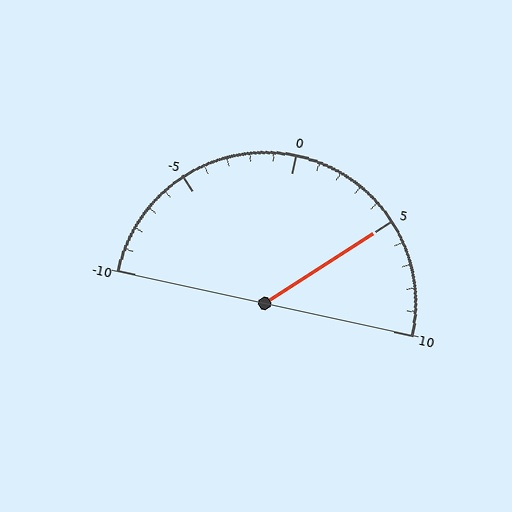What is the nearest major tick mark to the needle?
The nearest major tick mark is 5.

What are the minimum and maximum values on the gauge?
The gauge ranges from -10 to 10.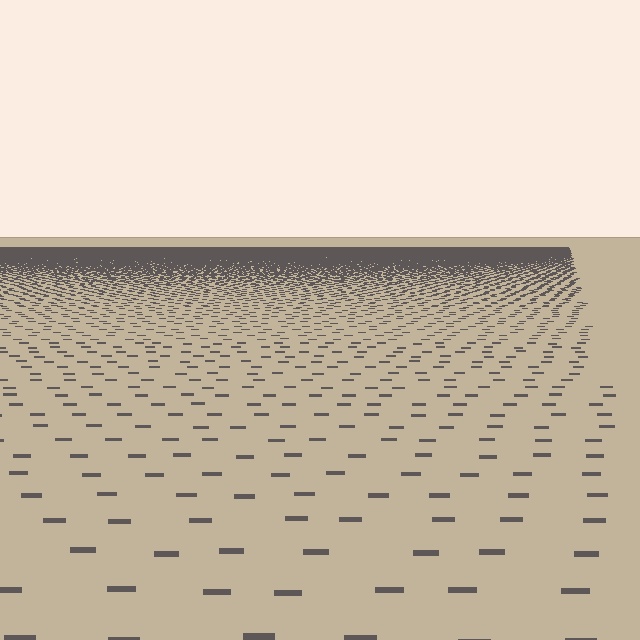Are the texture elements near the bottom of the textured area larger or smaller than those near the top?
Larger. Near the bottom, elements are closer to the viewer and appear at a bigger on-screen size.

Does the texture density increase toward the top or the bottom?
Density increases toward the top.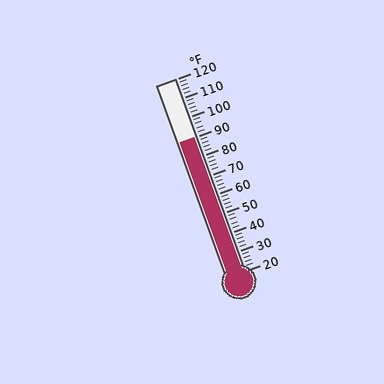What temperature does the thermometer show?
The thermometer shows approximately 90°F.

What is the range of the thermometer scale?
The thermometer scale ranges from 20°F to 120°F.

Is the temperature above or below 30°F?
The temperature is above 30°F.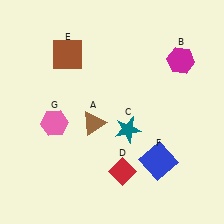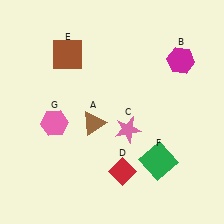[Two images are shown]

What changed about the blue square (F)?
In Image 1, F is blue. In Image 2, it changed to green.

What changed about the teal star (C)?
In Image 1, C is teal. In Image 2, it changed to pink.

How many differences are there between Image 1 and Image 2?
There are 2 differences between the two images.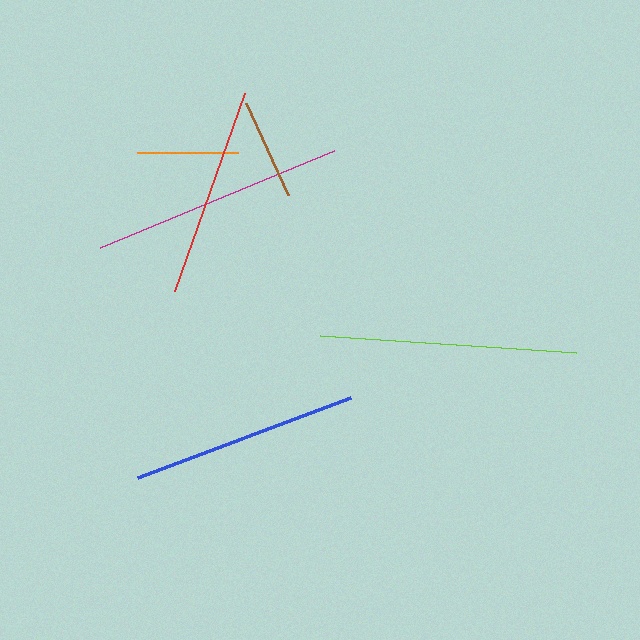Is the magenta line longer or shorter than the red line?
The magenta line is longer than the red line.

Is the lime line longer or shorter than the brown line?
The lime line is longer than the brown line.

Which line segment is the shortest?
The orange line is the shortest at approximately 101 pixels.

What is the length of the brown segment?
The brown segment is approximately 101 pixels long.